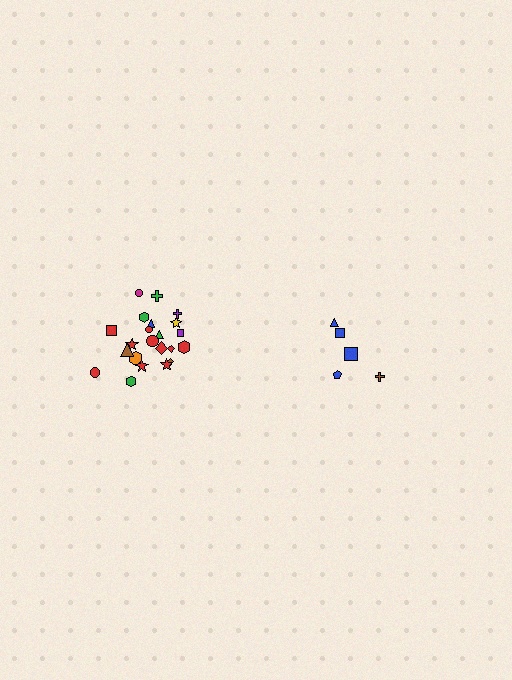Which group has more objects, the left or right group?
The left group.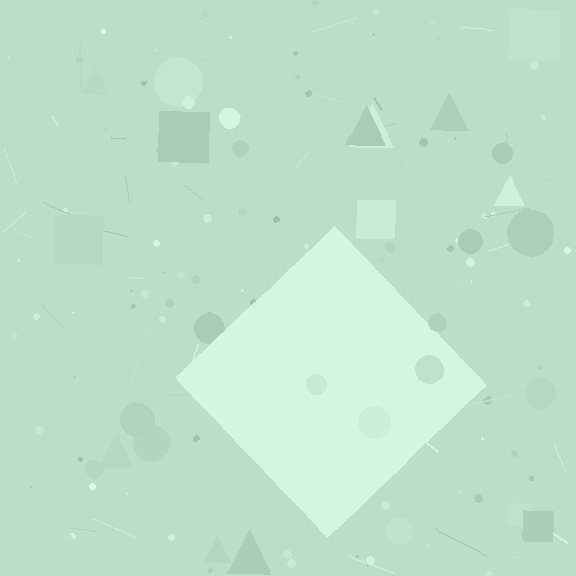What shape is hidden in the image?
A diamond is hidden in the image.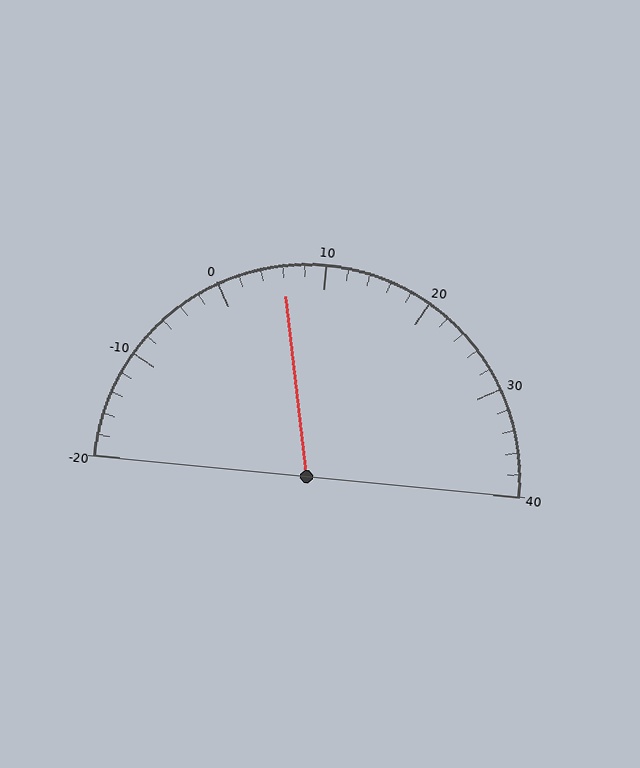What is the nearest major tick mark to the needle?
The nearest major tick mark is 10.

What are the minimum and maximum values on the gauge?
The gauge ranges from -20 to 40.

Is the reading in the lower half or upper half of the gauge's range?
The reading is in the lower half of the range (-20 to 40).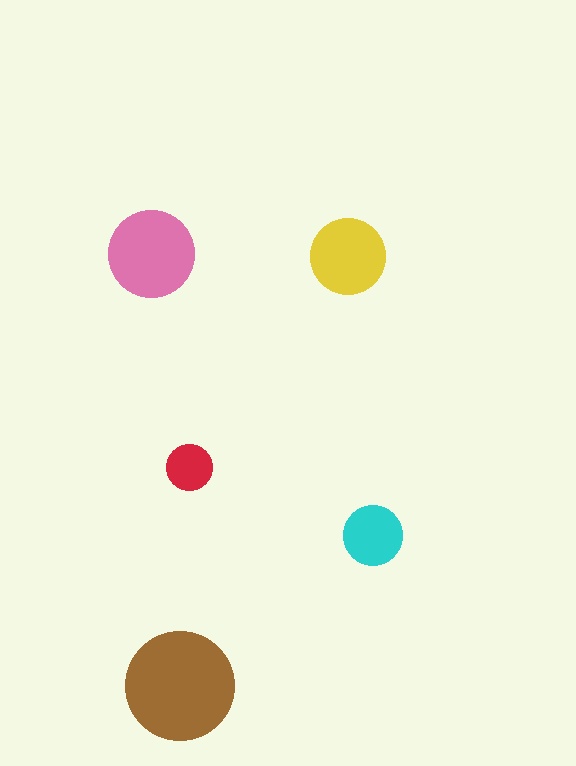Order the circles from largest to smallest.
the brown one, the pink one, the yellow one, the cyan one, the red one.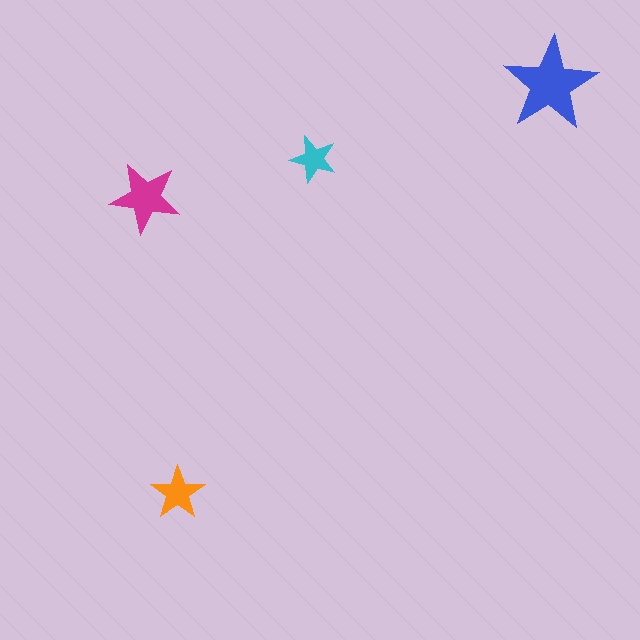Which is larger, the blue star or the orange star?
The blue one.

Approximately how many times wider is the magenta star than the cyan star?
About 1.5 times wider.